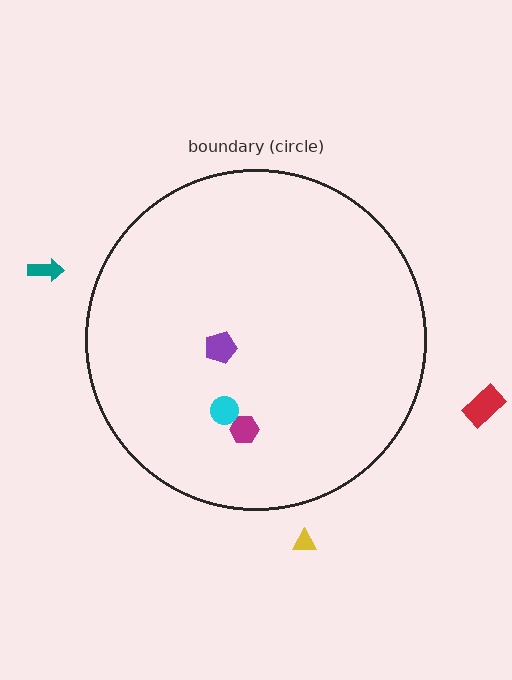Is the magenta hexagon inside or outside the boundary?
Inside.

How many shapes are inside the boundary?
3 inside, 3 outside.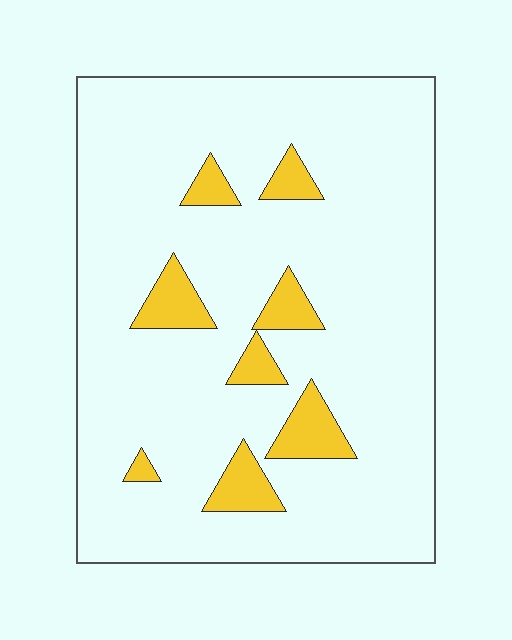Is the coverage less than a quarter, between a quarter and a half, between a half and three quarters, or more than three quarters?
Less than a quarter.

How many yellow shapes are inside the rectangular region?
8.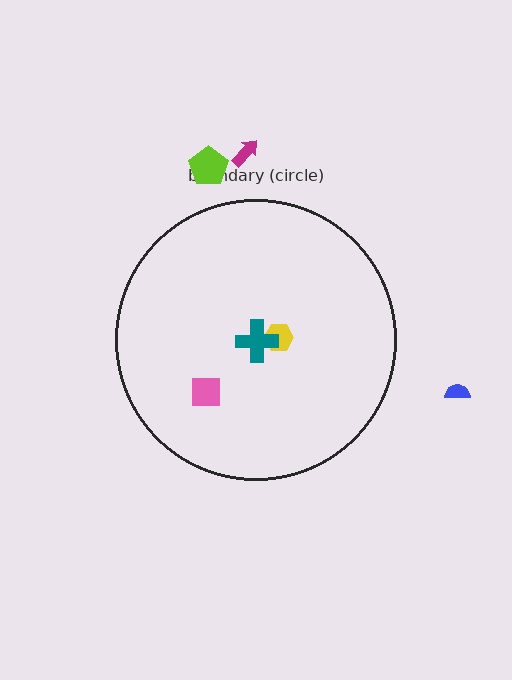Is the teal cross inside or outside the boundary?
Inside.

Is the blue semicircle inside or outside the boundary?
Outside.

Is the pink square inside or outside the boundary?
Inside.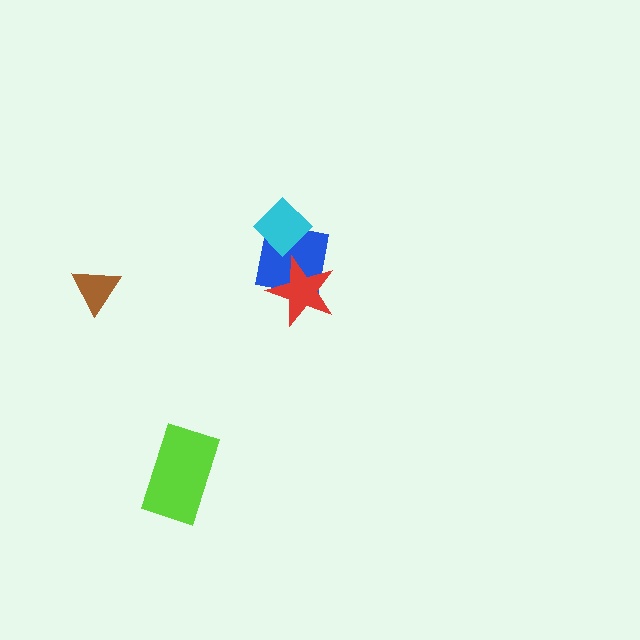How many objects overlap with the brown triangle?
0 objects overlap with the brown triangle.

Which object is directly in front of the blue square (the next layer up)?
The cyan diamond is directly in front of the blue square.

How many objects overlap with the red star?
1 object overlaps with the red star.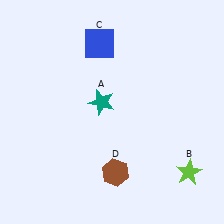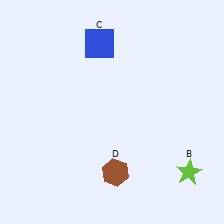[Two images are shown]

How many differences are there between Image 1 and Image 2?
There is 1 difference between the two images.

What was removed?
The teal star (A) was removed in Image 2.